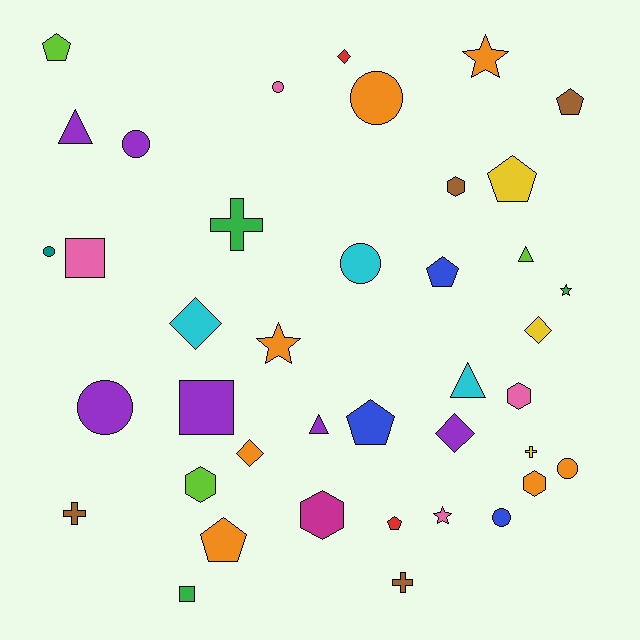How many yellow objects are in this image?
There are 3 yellow objects.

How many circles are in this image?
There are 8 circles.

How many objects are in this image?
There are 40 objects.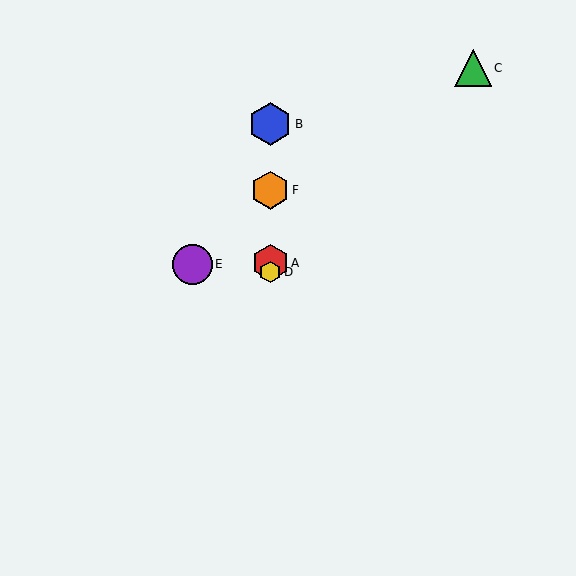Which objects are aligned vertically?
Objects A, B, D, F are aligned vertically.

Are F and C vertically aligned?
No, F is at x≈270 and C is at x≈473.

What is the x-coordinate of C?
Object C is at x≈473.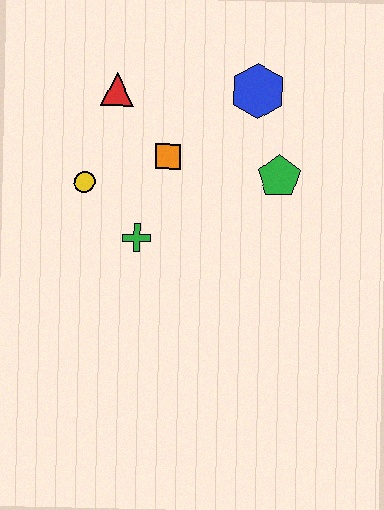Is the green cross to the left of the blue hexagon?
Yes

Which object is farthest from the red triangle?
The green pentagon is farthest from the red triangle.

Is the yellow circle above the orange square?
No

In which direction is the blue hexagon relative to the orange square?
The blue hexagon is to the right of the orange square.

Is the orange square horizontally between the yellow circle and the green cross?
No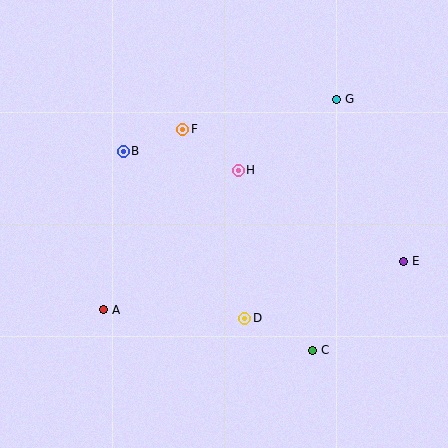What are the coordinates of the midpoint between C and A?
The midpoint between C and A is at (208, 330).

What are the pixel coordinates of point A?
Point A is at (104, 310).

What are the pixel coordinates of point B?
Point B is at (123, 151).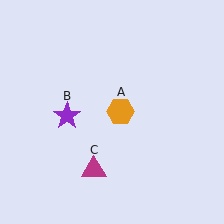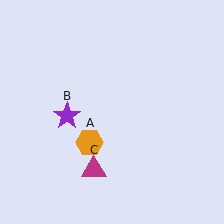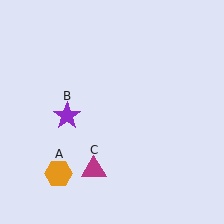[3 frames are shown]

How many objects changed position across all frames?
1 object changed position: orange hexagon (object A).